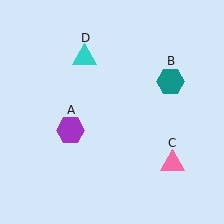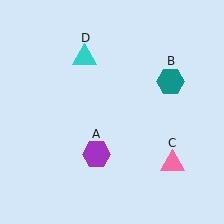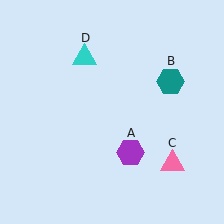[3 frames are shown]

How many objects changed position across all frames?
1 object changed position: purple hexagon (object A).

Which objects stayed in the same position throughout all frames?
Teal hexagon (object B) and pink triangle (object C) and cyan triangle (object D) remained stationary.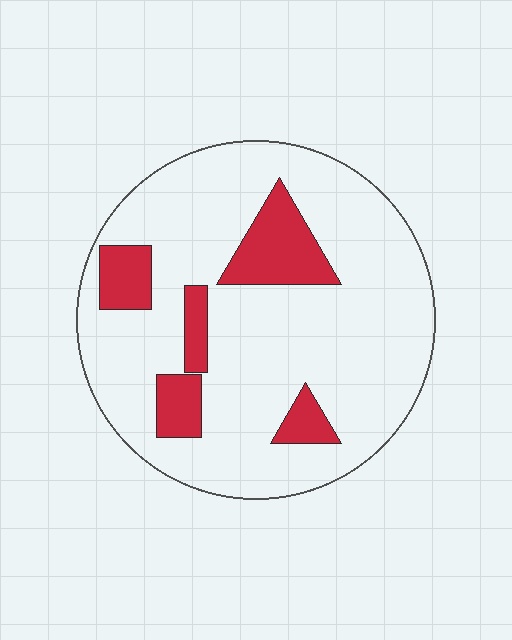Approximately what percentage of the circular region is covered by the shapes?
Approximately 15%.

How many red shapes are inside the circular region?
5.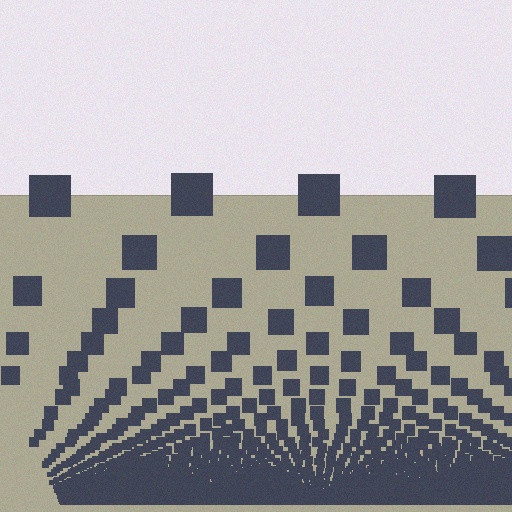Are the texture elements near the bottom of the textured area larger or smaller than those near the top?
Smaller. The gradient is inverted — elements near the bottom are smaller and denser.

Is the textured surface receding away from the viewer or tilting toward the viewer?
The surface appears to tilt toward the viewer. Texture elements get larger and sparser toward the top.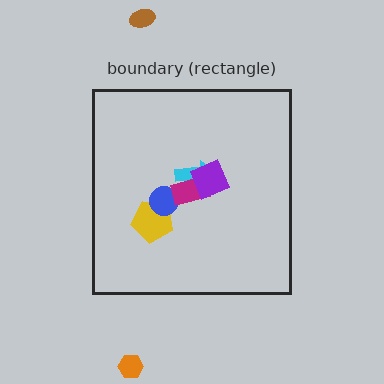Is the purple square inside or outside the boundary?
Inside.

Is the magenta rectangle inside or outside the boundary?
Inside.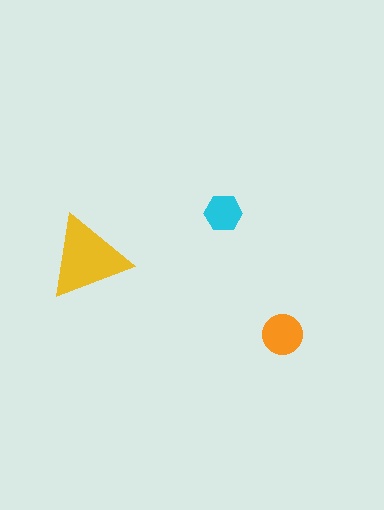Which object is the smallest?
The cyan hexagon.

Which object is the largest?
The yellow triangle.